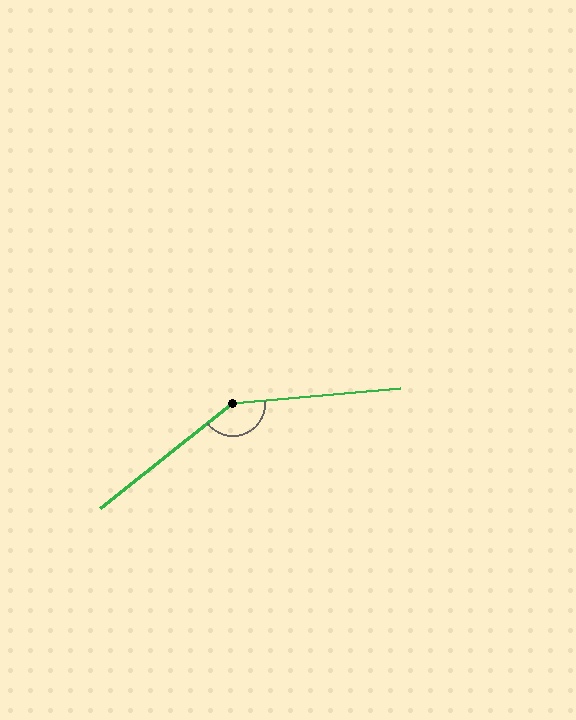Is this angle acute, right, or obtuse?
It is obtuse.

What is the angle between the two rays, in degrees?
Approximately 147 degrees.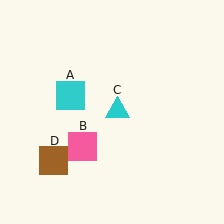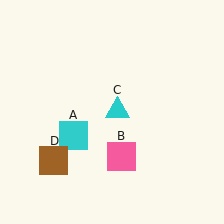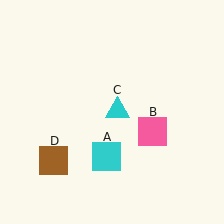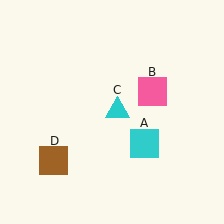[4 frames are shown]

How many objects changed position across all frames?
2 objects changed position: cyan square (object A), pink square (object B).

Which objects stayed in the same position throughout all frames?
Cyan triangle (object C) and brown square (object D) remained stationary.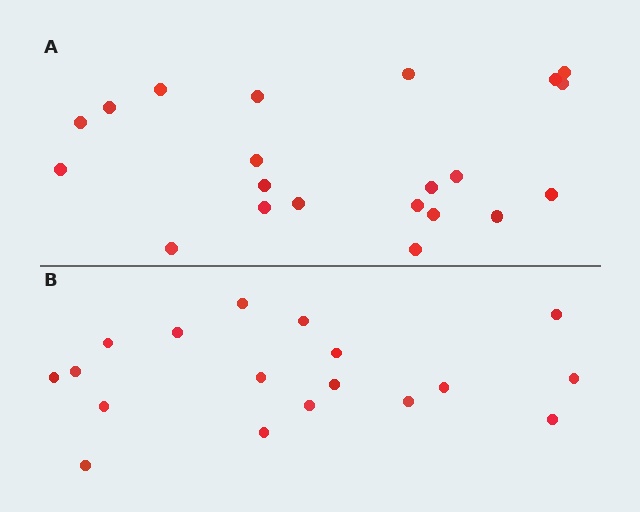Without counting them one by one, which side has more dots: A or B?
Region A (the top region) has more dots.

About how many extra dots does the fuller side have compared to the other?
Region A has just a few more — roughly 2 or 3 more dots than region B.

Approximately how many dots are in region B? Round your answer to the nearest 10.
About 20 dots. (The exact count is 18, which rounds to 20.)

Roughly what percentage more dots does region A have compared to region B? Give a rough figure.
About 15% more.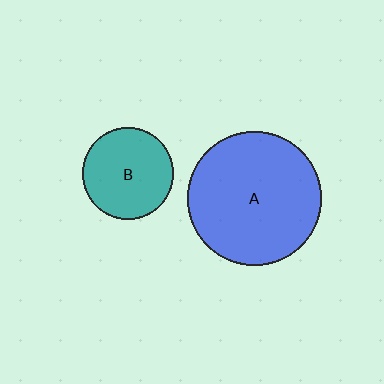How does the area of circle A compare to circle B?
Approximately 2.1 times.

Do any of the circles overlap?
No, none of the circles overlap.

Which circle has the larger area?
Circle A (blue).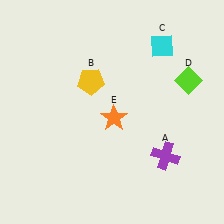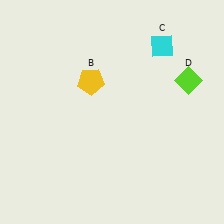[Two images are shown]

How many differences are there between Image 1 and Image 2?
There are 2 differences between the two images.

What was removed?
The purple cross (A), the orange star (E) were removed in Image 2.